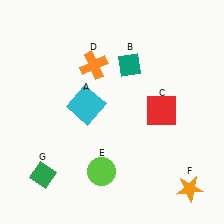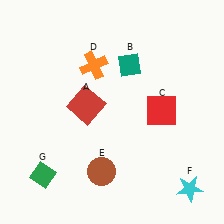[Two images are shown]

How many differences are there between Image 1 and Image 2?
There are 3 differences between the two images.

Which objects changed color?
A changed from cyan to red. E changed from lime to brown. F changed from orange to cyan.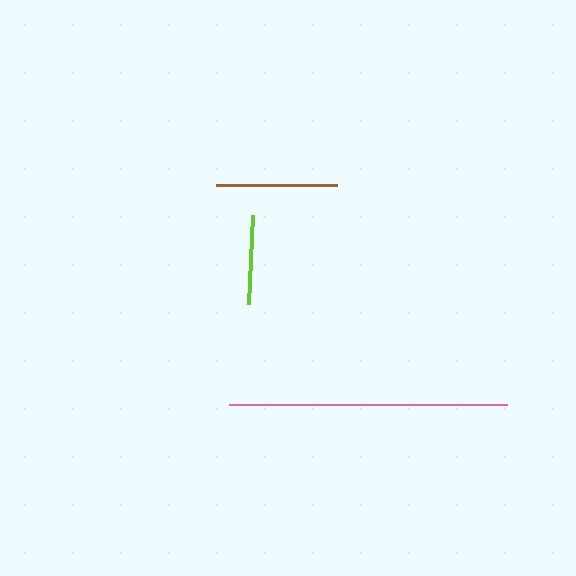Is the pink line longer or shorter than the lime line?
The pink line is longer than the lime line.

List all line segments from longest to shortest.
From longest to shortest: pink, brown, lime.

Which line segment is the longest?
The pink line is the longest at approximately 278 pixels.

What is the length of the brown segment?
The brown segment is approximately 120 pixels long.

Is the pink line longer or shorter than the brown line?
The pink line is longer than the brown line.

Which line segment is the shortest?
The lime line is the shortest at approximately 89 pixels.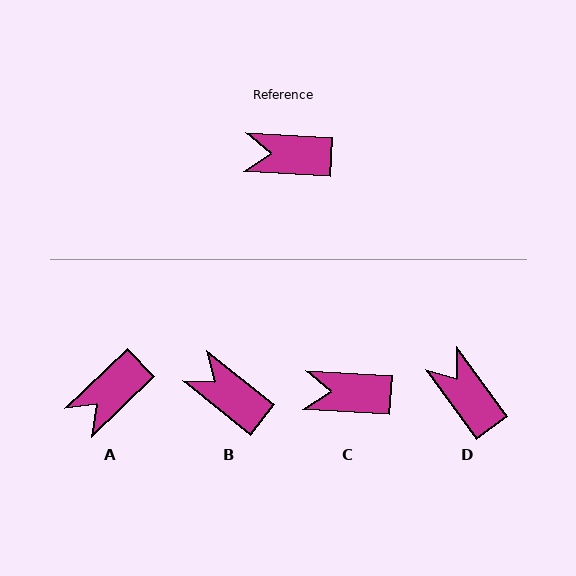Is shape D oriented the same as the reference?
No, it is off by about 51 degrees.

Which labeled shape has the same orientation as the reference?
C.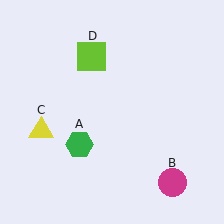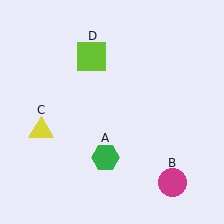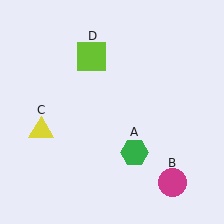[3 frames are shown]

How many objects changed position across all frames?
1 object changed position: green hexagon (object A).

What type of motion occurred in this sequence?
The green hexagon (object A) rotated counterclockwise around the center of the scene.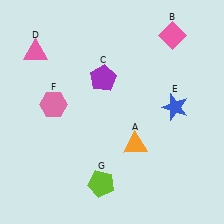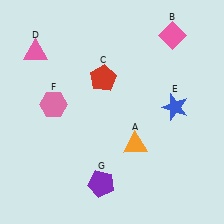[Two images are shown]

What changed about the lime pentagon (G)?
In Image 1, G is lime. In Image 2, it changed to purple.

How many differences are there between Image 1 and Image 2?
There are 2 differences between the two images.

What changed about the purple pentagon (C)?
In Image 1, C is purple. In Image 2, it changed to red.